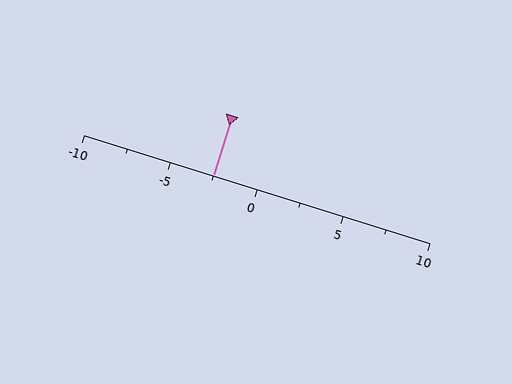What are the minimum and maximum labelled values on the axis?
The axis runs from -10 to 10.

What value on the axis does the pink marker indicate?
The marker indicates approximately -2.5.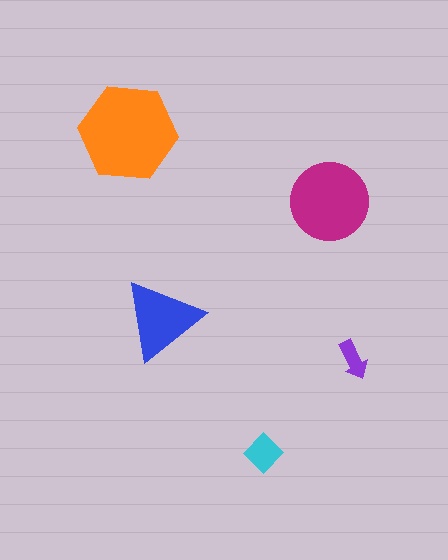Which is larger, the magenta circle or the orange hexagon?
The orange hexagon.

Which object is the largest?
The orange hexagon.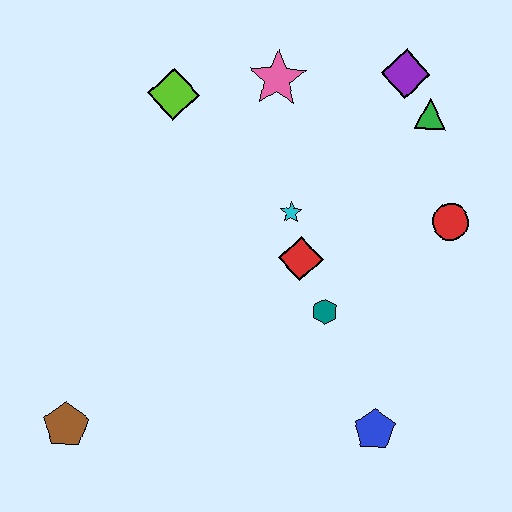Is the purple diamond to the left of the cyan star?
No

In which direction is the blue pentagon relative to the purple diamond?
The blue pentagon is below the purple diamond.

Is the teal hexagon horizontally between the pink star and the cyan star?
No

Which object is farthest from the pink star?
The brown pentagon is farthest from the pink star.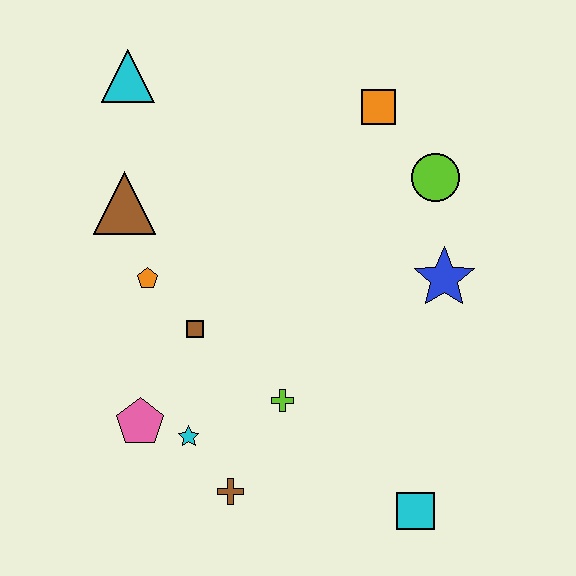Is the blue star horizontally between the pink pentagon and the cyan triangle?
No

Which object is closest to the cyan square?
The lime cross is closest to the cyan square.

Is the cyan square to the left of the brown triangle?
No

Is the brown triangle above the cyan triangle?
No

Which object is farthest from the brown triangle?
The cyan square is farthest from the brown triangle.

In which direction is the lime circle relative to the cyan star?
The lime circle is above the cyan star.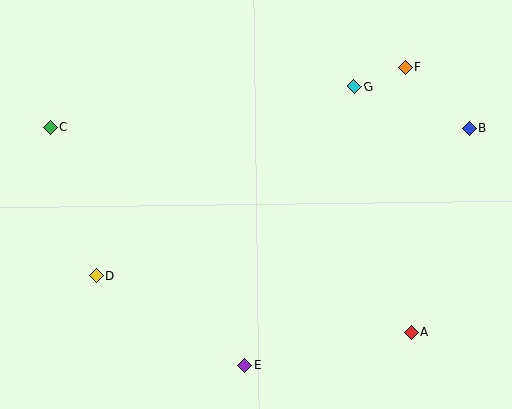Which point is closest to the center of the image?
Point G at (354, 87) is closest to the center.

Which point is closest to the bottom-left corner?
Point D is closest to the bottom-left corner.